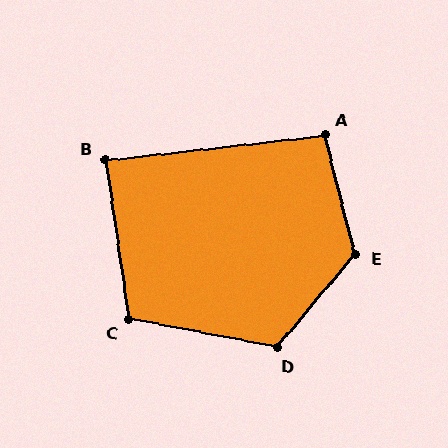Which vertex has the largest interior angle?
E, at approximately 126 degrees.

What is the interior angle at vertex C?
Approximately 109 degrees (obtuse).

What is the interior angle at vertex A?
Approximately 98 degrees (obtuse).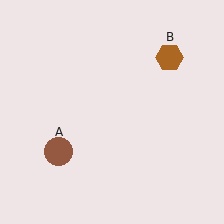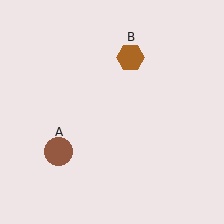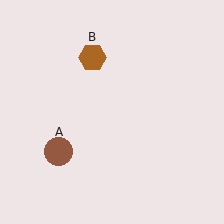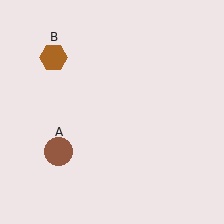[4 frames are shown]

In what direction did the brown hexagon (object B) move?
The brown hexagon (object B) moved left.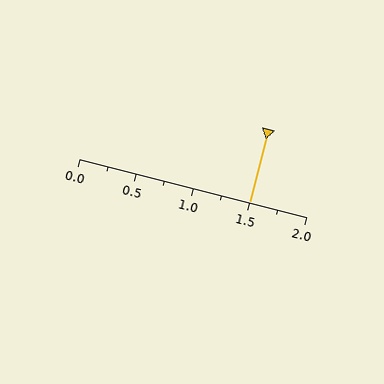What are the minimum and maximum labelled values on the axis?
The axis runs from 0.0 to 2.0.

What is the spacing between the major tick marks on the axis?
The major ticks are spaced 0.5 apart.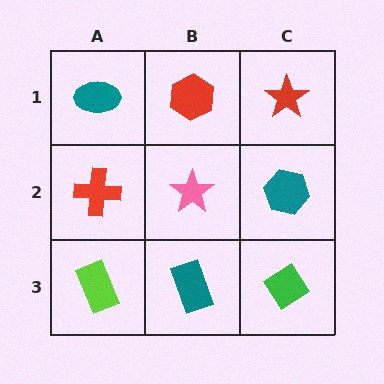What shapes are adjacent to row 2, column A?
A teal ellipse (row 1, column A), a lime rectangle (row 3, column A), a pink star (row 2, column B).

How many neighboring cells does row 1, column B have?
3.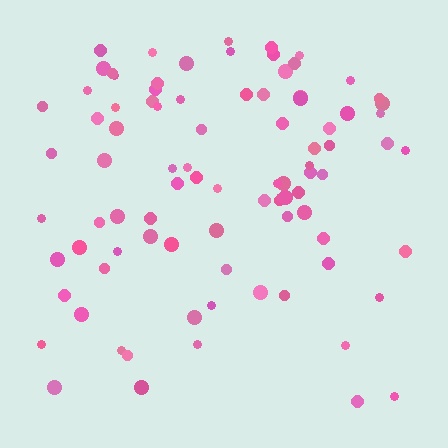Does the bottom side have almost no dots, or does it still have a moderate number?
Still a moderate number, just noticeably fewer than the top.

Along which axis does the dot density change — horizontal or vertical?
Vertical.